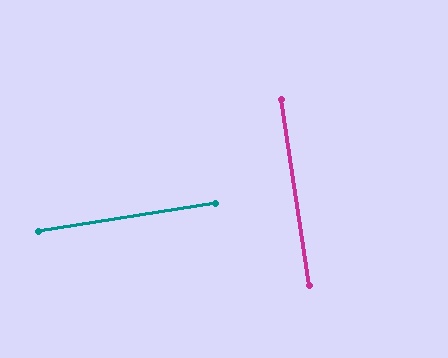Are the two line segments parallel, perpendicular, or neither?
Perpendicular — they meet at approximately 90°.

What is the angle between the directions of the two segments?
Approximately 90 degrees.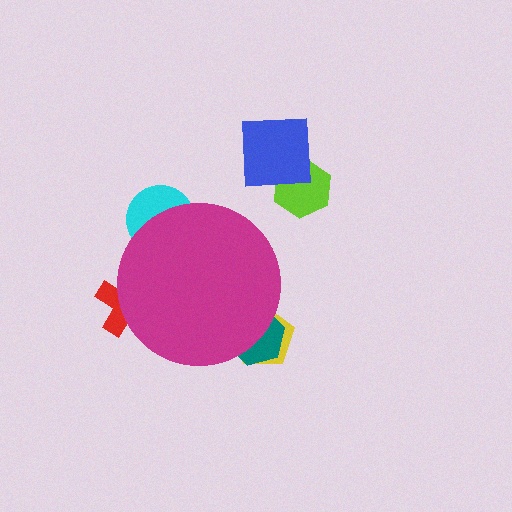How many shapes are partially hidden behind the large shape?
4 shapes are partially hidden.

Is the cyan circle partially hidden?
Yes, the cyan circle is partially hidden behind the magenta circle.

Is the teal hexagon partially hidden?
Yes, the teal hexagon is partially hidden behind the magenta circle.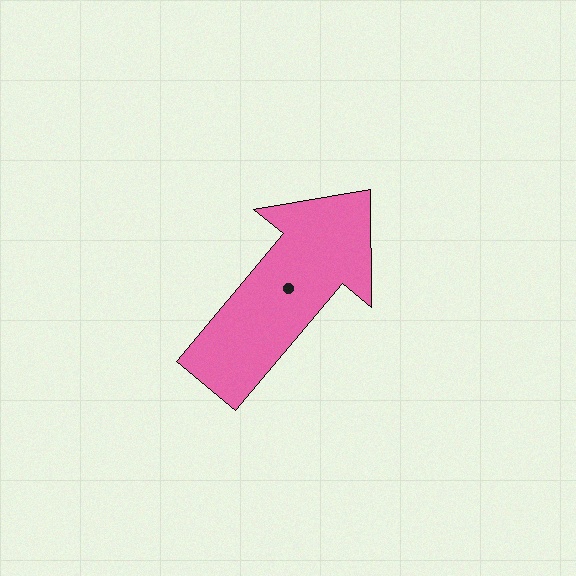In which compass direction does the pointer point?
Northeast.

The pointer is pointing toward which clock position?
Roughly 1 o'clock.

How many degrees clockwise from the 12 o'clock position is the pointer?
Approximately 40 degrees.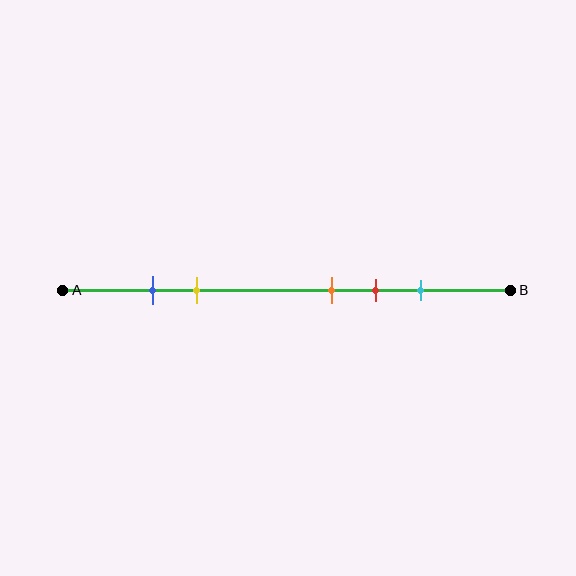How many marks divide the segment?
There are 5 marks dividing the segment.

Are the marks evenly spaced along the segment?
No, the marks are not evenly spaced.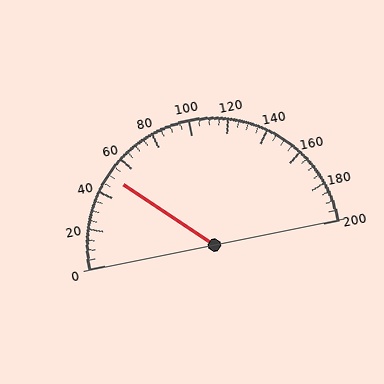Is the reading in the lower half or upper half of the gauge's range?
The reading is in the lower half of the range (0 to 200).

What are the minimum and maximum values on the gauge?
The gauge ranges from 0 to 200.